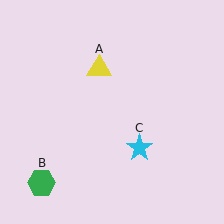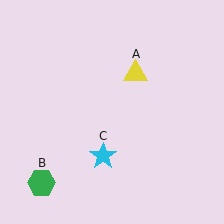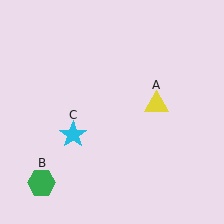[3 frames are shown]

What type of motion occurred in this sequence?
The yellow triangle (object A), cyan star (object C) rotated clockwise around the center of the scene.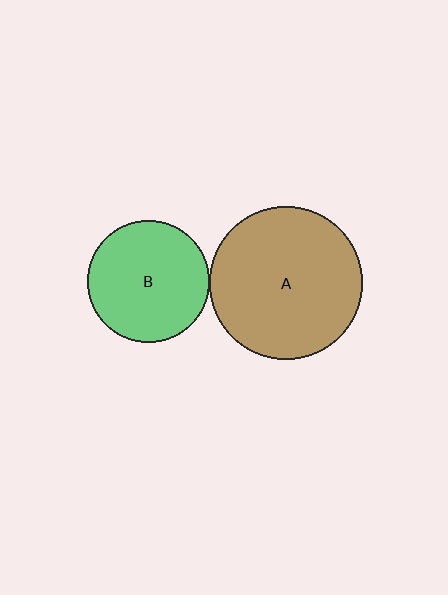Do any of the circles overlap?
No, none of the circles overlap.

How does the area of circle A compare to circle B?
Approximately 1.6 times.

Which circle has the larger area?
Circle A (brown).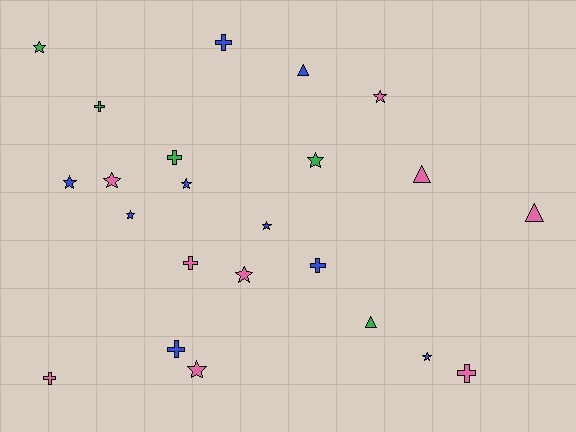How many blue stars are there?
There are 5 blue stars.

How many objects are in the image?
There are 23 objects.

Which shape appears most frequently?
Star, with 11 objects.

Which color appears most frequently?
Blue, with 9 objects.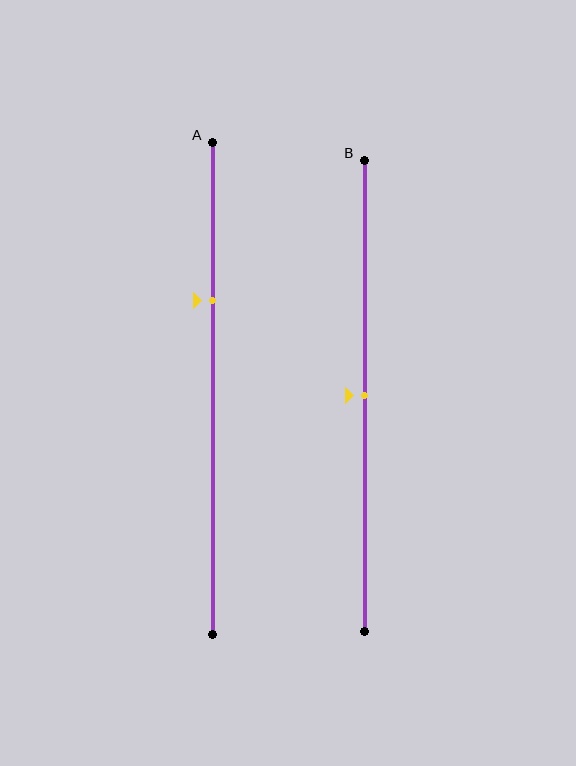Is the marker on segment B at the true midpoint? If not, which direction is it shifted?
Yes, the marker on segment B is at the true midpoint.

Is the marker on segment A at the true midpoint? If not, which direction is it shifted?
No, the marker on segment A is shifted upward by about 18% of the segment length.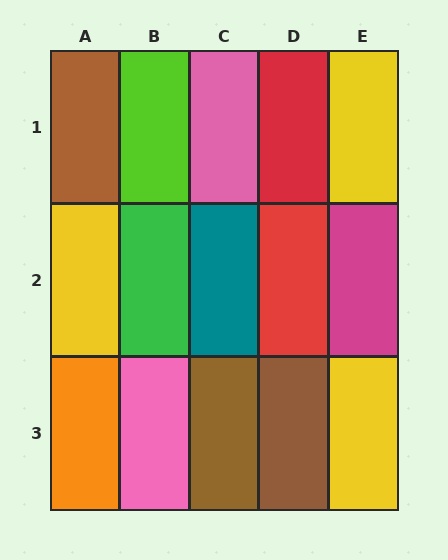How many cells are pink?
2 cells are pink.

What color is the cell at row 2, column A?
Yellow.